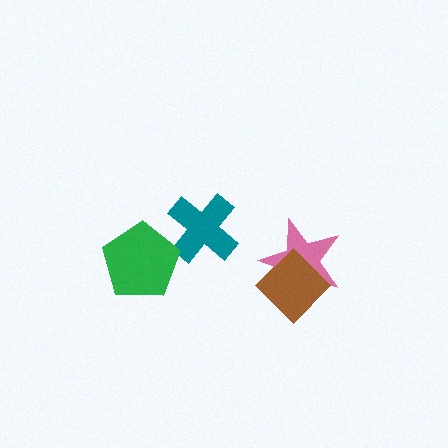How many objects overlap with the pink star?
1 object overlaps with the pink star.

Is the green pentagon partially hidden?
No, no other shape covers it.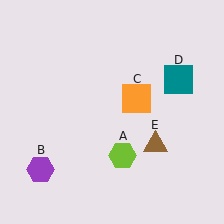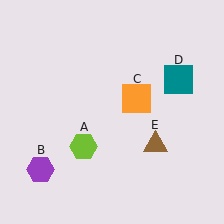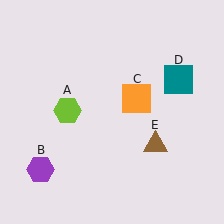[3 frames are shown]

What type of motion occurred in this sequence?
The lime hexagon (object A) rotated clockwise around the center of the scene.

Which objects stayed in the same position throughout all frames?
Purple hexagon (object B) and orange square (object C) and teal square (object D) and brown triangle (object E) remained stationary.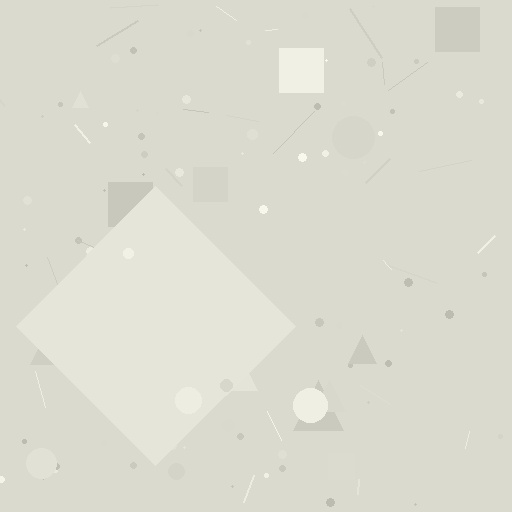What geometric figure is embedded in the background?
A diamond is embedded in the background.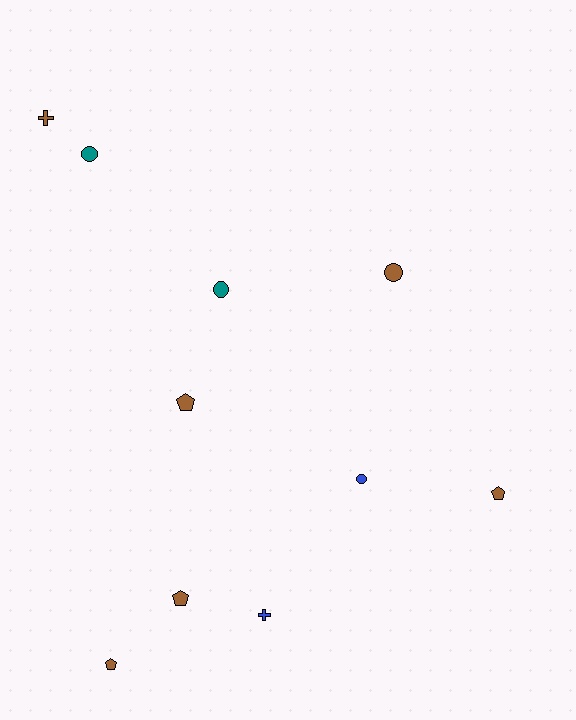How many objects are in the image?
There are 10 objects.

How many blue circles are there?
There is 1 blue circle.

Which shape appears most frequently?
Circle, with 4 objects.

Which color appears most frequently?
Brown, with 6 objects.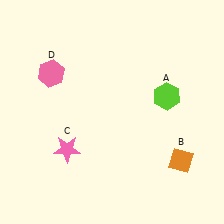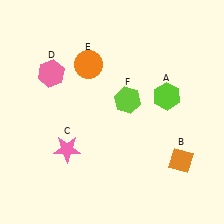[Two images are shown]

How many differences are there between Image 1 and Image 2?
There are 2 differences between the two images.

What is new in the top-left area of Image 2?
An orange circle (E) was added in the top-left area of Image 2.